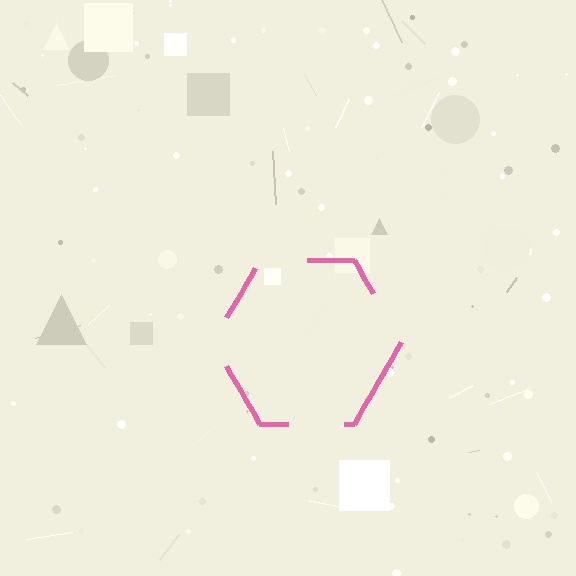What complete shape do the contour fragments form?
The contour fragments form a hexagon.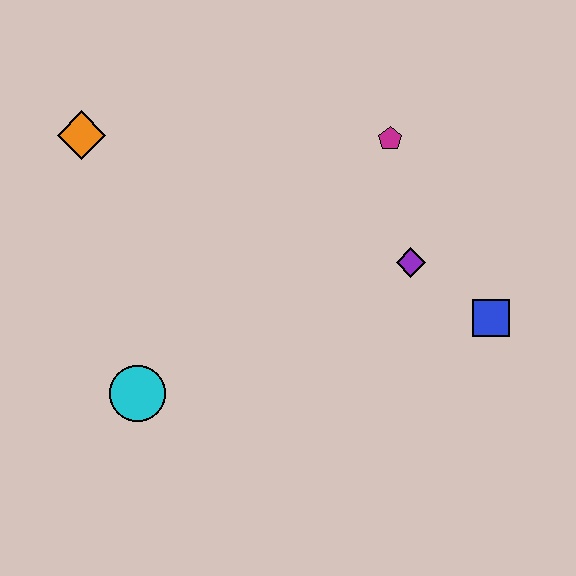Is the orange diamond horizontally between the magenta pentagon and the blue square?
No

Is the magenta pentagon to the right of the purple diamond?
No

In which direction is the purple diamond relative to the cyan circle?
The purple diamond is to the right of the cyan circle.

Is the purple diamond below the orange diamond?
Yes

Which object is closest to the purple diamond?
The blue square is closest to the purple diamond.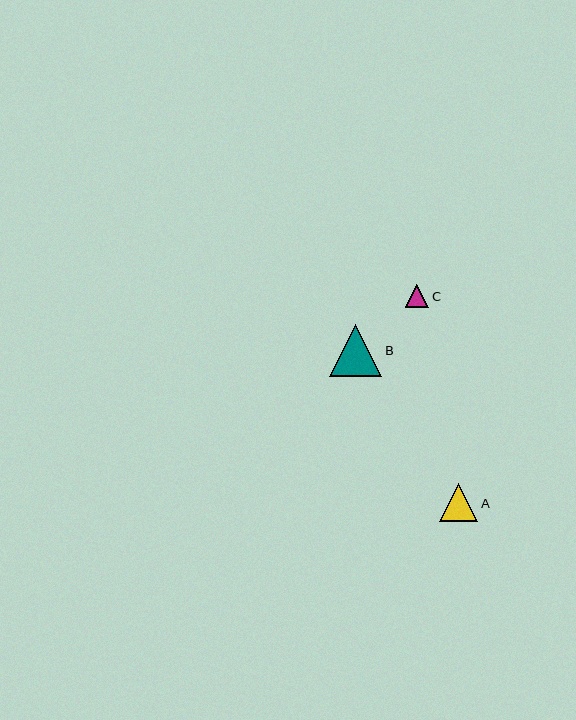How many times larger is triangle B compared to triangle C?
Triangle B is approximately 2.2 times the size of triangle C.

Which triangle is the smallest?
Triangle C is the smallest with a size of approximately 23 pixels.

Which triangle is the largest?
Triangle B is the largest with a size of approximately 52 pixels.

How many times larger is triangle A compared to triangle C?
Triangle A is approximately 1.6 times the size of triangle C.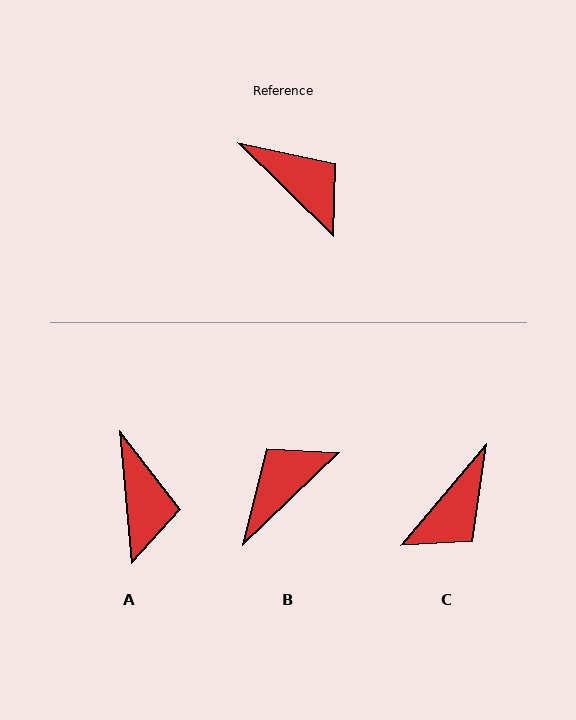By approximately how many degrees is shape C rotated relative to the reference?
Approximately 86 degrees clockwise.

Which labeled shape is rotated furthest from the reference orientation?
B, about 88 degrees away.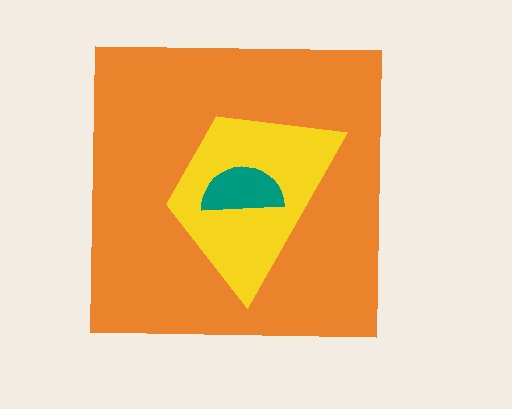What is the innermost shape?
The teal semicircle.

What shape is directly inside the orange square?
The yellow trapezoid.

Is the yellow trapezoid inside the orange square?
Yes.